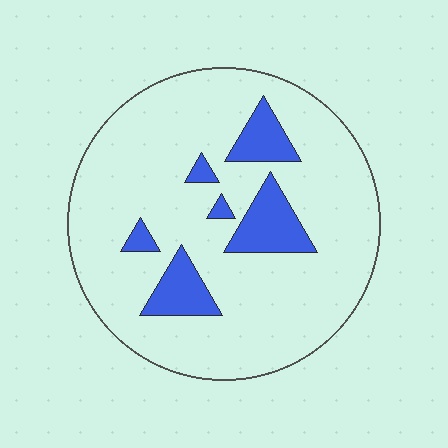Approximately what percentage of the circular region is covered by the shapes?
Approximately 15%.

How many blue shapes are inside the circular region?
6.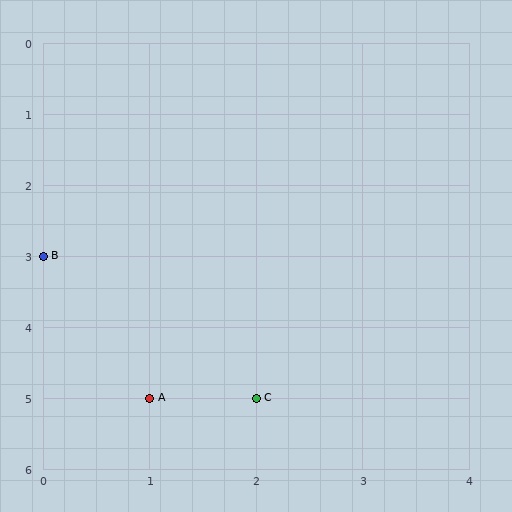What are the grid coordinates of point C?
Point C is at grid coordinates (2, 5).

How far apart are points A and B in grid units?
Points A and B are 1 column and 2 rows apart (about 2.2 grid units diagonally).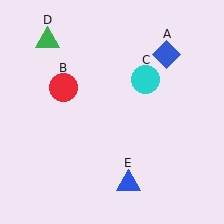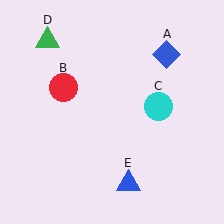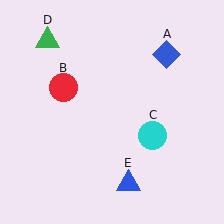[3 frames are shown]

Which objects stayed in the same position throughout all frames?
Blue diamond (object A) and red circle (object B) and green triangle (object D) and blue triangle (object E) remained stationary.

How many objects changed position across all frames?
1 object changed position: cyan circle (object C).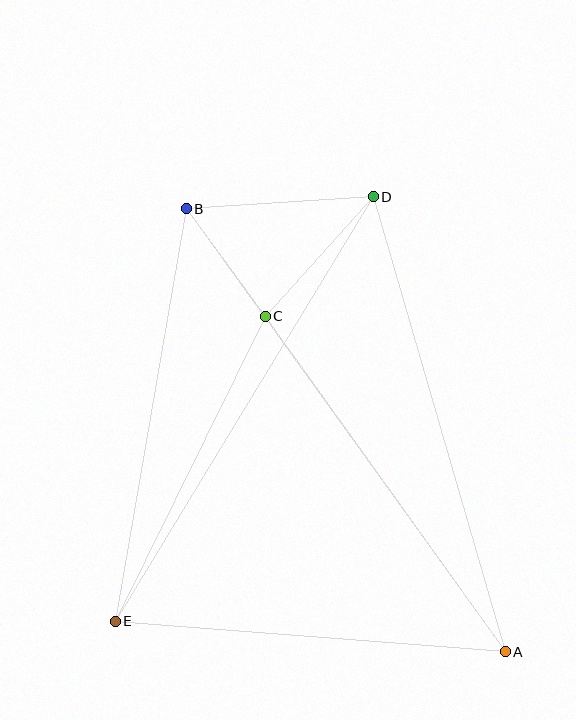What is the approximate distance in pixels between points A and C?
The distance between A and C is approximately 412 pixels.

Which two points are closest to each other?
Points B and C are closest to each other.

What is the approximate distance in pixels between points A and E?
The distance between A and E is approximately 391 pixels.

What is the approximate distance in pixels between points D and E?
The distance between D and E is approximately 497 pixels.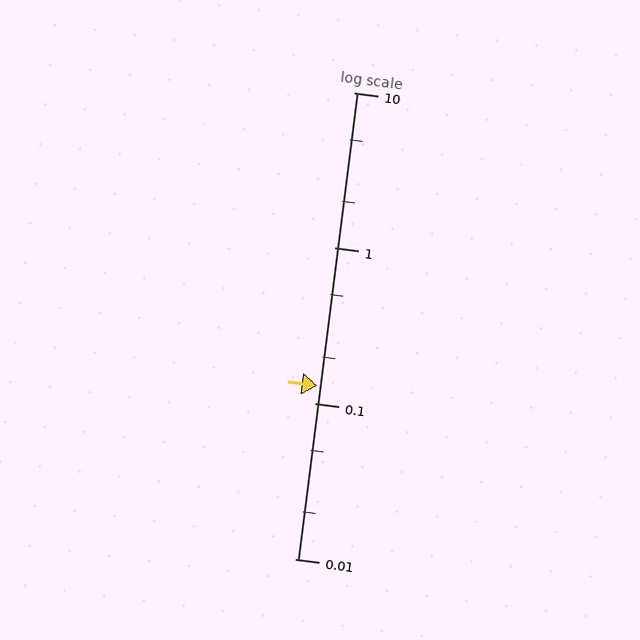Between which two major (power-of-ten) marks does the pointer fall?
The pointer is between 0.1 and 1.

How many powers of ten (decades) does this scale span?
The scale spans 3 decades, from 0.01 to 10.